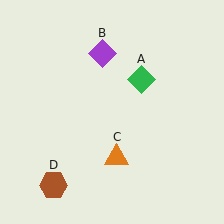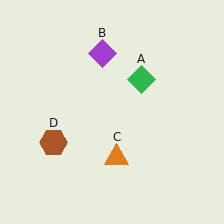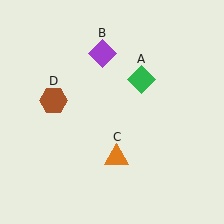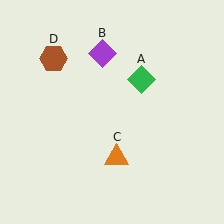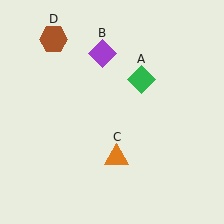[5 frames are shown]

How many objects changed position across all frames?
1 object changed position: brown hexagon (object D).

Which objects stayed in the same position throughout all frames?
Green diamond (object A) and purple diamond (object B) and orange triangle (object C) remained stationary.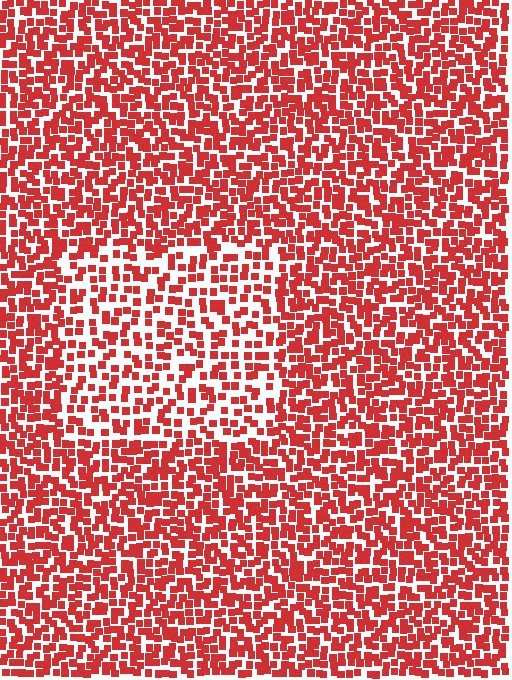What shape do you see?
I see a rectangle.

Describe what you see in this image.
The image contains small red elements arranged at two different densities. A rectangle-shaped region is visible where the elements are less densely packed than the surrounding area.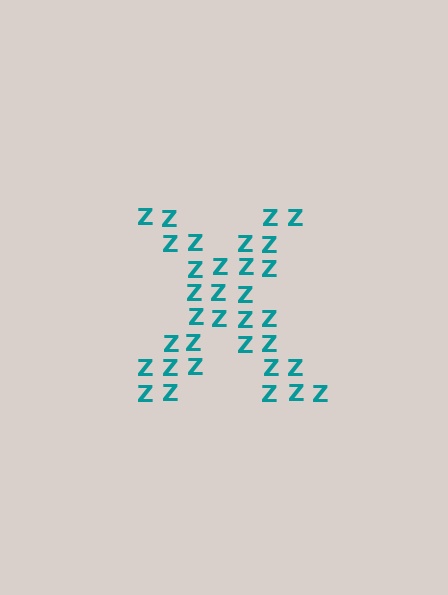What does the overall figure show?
The overall figure shows the letter X.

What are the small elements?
The small elements are letter Z's.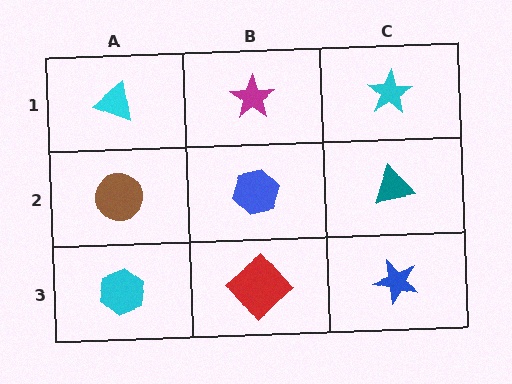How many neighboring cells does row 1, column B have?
3.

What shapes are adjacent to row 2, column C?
A cyan star (row 1, column C), a blue star (row 3, column C), a blue hexagon (row 2, column B).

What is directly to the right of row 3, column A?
A red diamond.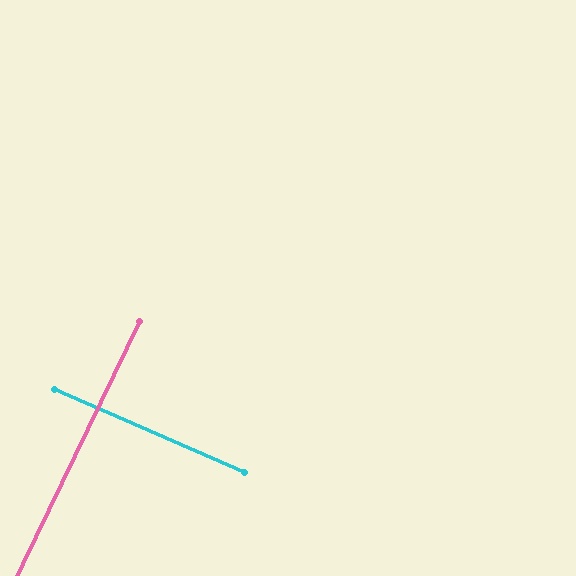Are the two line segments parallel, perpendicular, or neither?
Perpendicular — they meet at approximately 88°.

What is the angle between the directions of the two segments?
Approximately 88 degrees.